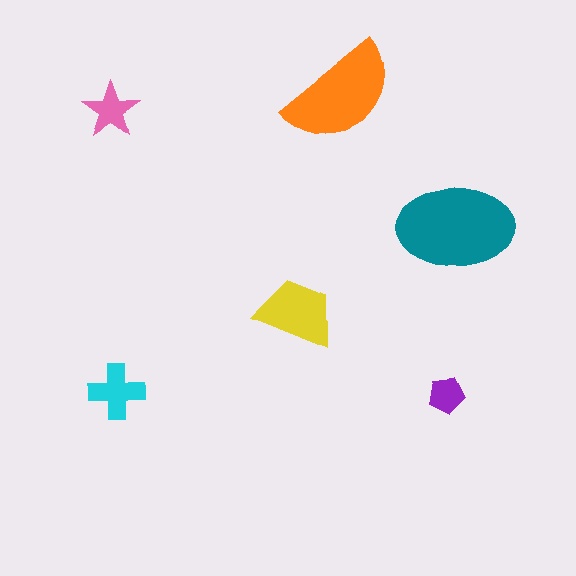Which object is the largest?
The teal ellipse.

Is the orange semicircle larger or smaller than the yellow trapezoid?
Larger.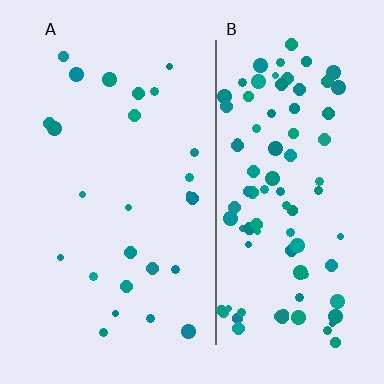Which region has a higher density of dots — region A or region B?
B (the right).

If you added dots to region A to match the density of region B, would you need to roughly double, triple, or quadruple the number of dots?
Approximately quadruple.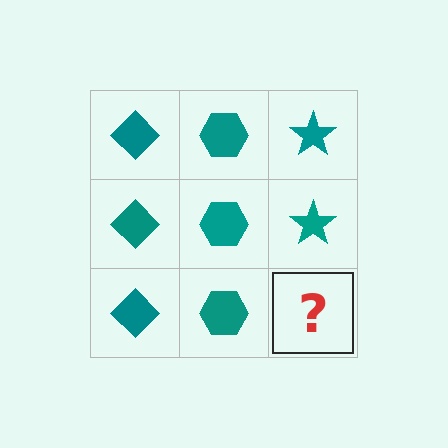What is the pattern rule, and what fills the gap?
The rule is that each column has a consistent shape. The gap should be filled with a teal star.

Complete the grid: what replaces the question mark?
The question mark should be replaced with a teal star.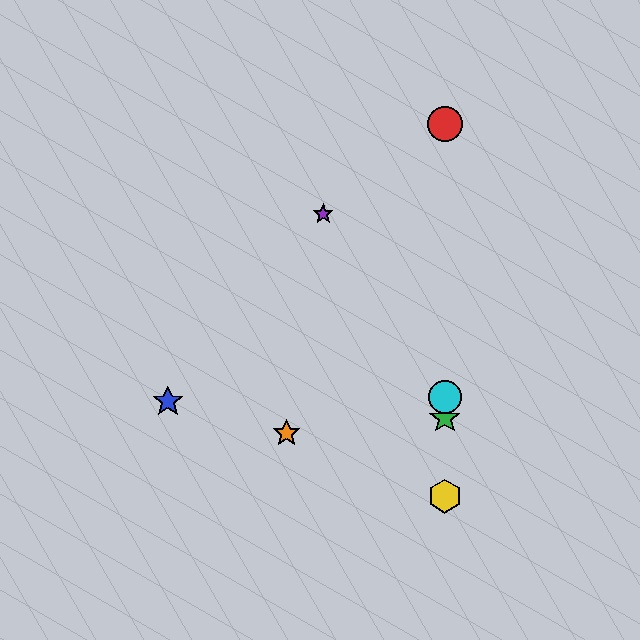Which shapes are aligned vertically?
The red circle, the green star, the yellow hexagon, the cyan circle are aligned vertically.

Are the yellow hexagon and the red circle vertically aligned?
Yes, both are at x≈445.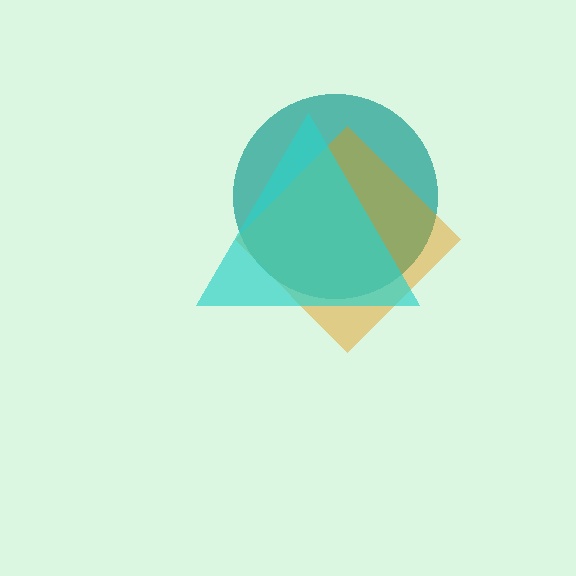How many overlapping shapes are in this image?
There are 3 overlapping shapes in the image.